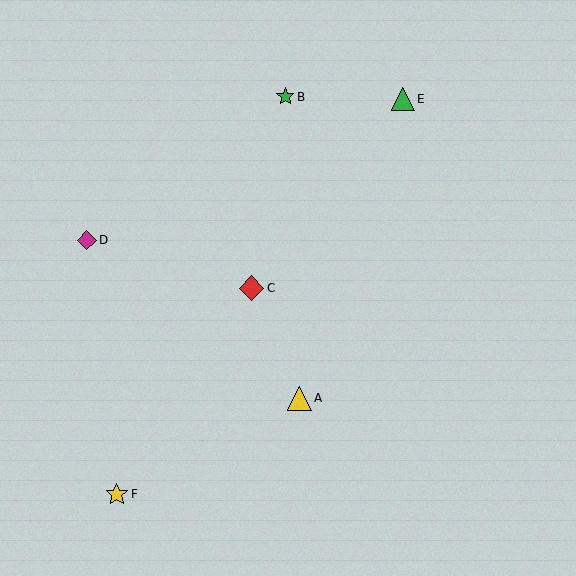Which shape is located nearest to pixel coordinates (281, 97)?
The green star (labeled B) at (285, 97) is nearest to that location.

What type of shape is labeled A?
Shape A is a yellow triangle.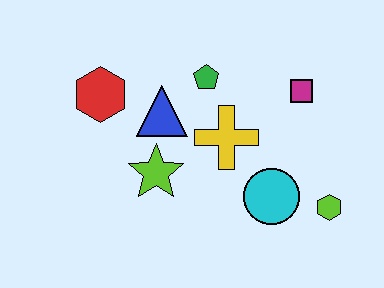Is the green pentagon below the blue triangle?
No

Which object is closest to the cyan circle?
The lime hexagon is closest to the cyan circle.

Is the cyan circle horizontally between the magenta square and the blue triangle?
Yes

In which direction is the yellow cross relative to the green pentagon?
The yellow cross is below the green pentagon.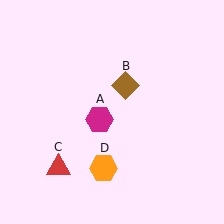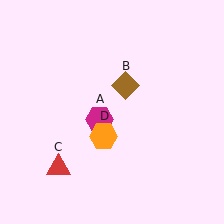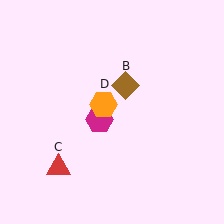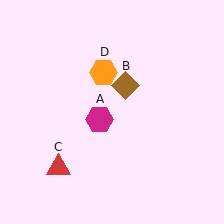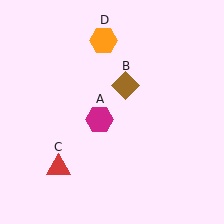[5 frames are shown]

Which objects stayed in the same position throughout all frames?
Magenta hexagon (object A) and brown diamond (object B) and red triangle (object C) remained stationary.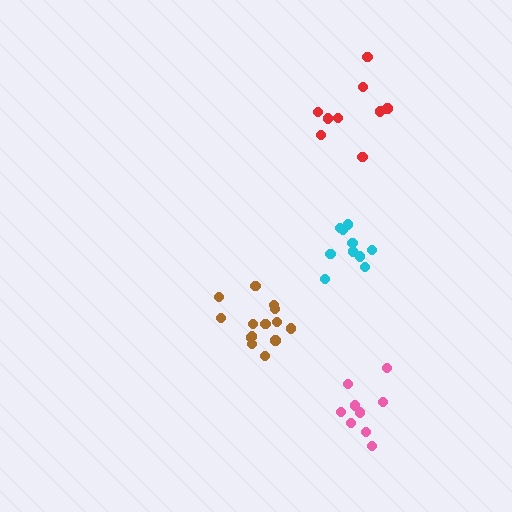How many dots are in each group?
Group 1: 10 dots, Group 2: 9 dots, Group 3: 14 dots, Group 4: 9 dots (42 total).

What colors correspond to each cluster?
The clusters are colored: cyan, pink, brown, red.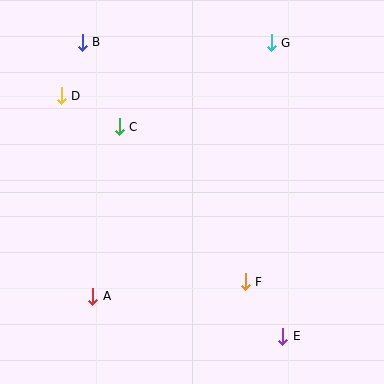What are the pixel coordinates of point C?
Point C is at (119, 127).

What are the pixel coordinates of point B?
Point B is at (82, 42).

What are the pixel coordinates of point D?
Point D is at (61, 96).